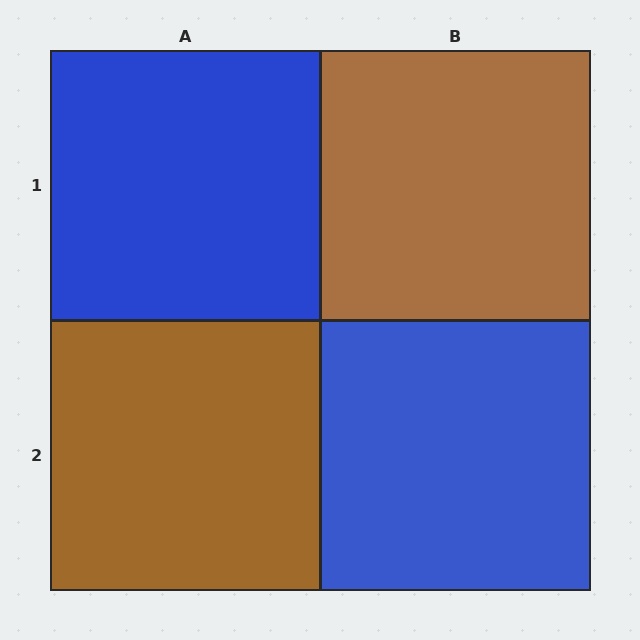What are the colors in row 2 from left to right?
Brown, blue.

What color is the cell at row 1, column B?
Brown.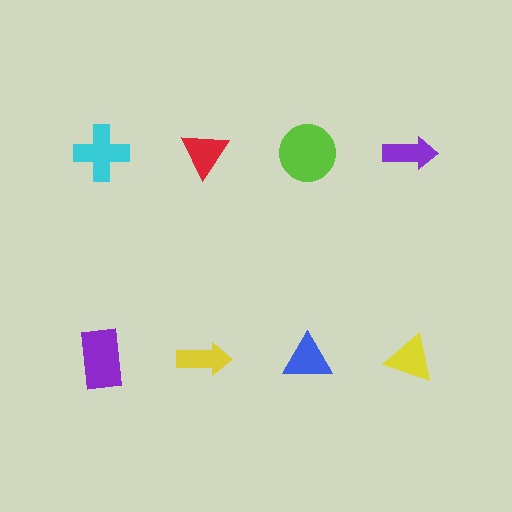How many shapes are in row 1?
4 shapes.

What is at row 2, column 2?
A yellow arrow.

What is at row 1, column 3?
A lime circle.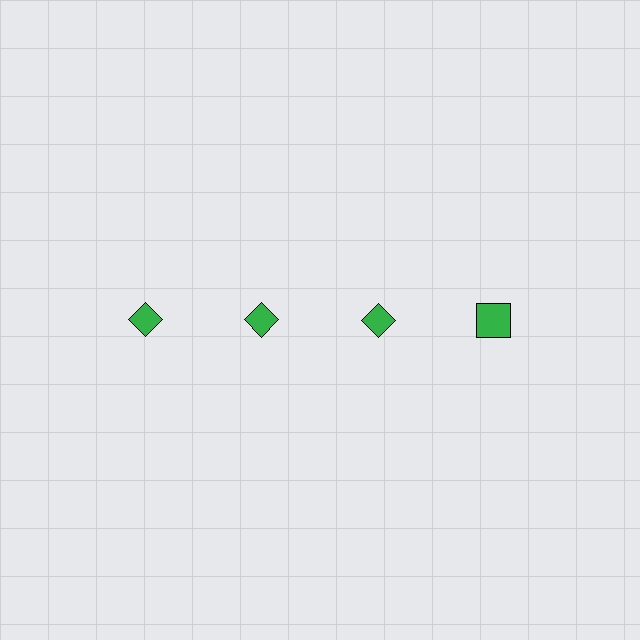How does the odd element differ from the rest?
It has a different shape: square instead of diamond.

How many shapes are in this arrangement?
There are 4 shapes arranged in a grid pattern.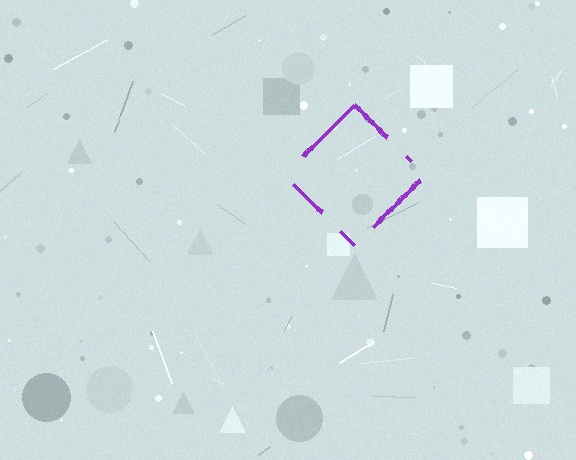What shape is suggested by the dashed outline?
The dashed outline suggests a diamond.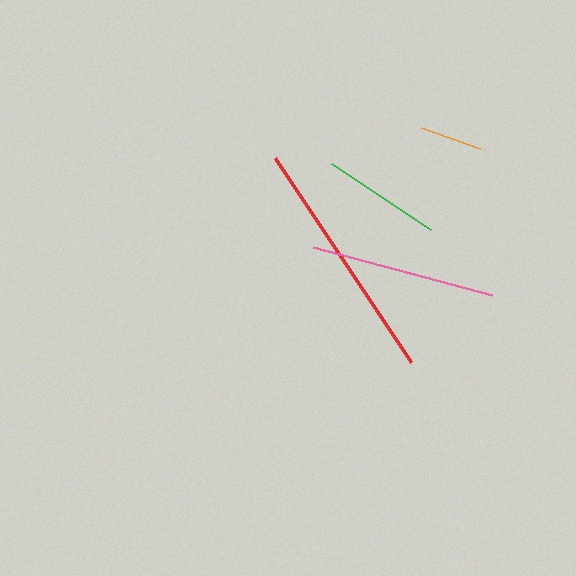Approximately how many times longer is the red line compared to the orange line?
The red line is approximately 3.9 times the length of the orange line.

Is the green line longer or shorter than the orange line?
The green line is longer than the orange line.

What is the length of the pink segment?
The pink segment is approximately 186 pixels long.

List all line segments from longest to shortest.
From longest to shortest: red, pink, green, orange.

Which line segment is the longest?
The red line is the longest at approximately 245 pixels.